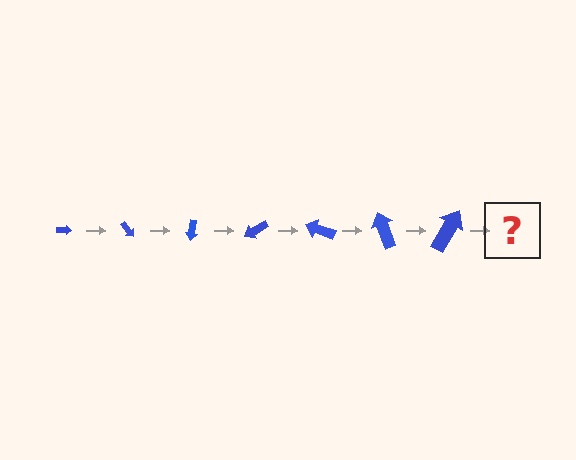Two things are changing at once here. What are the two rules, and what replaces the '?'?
The two rules are that the arrow grows larger each step and it rotates 50 degrees each step. The '?' should be an arrow, larger than the previous one and rotated 350 degrees from the start.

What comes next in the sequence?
The next element should be an arrow, larger than the previous one and rotated 350 degrees from the start.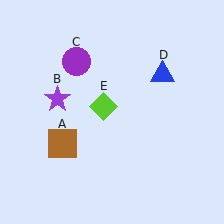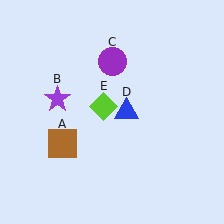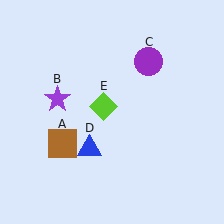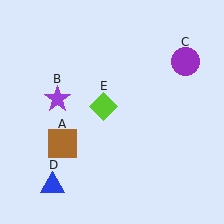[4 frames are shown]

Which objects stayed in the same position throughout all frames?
Brown square (object A) and purple star (object B) and lime diamond (object E) remained stationary.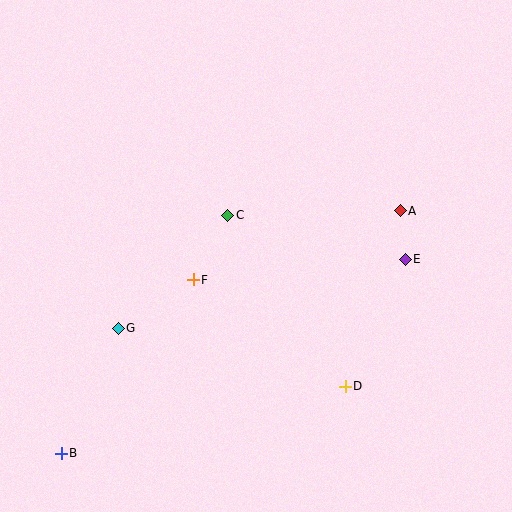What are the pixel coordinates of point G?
Point G is at (118, 328).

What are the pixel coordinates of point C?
Point C is at (227, 215).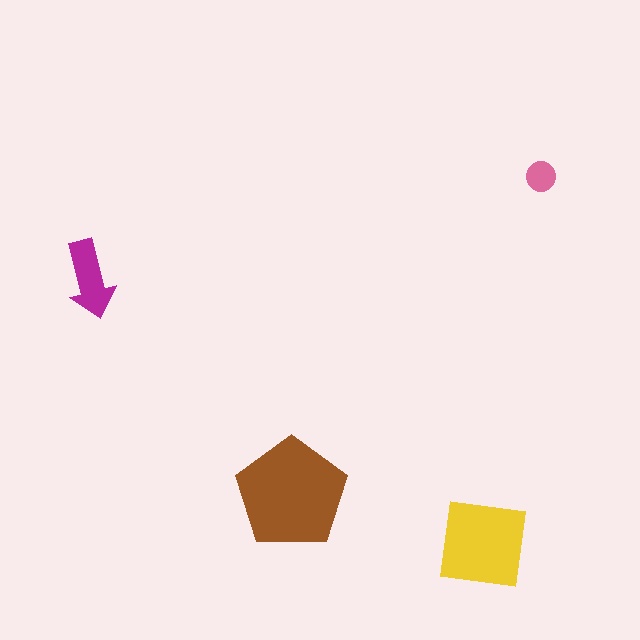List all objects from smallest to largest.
The pink circle, the magenta arrow, the yellow square, the brown pentagon.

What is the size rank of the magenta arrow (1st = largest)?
3rd.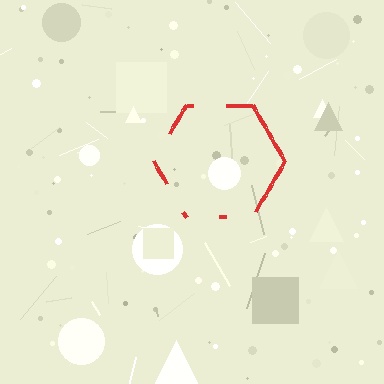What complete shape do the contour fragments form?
The contour fragments form a hexagon.